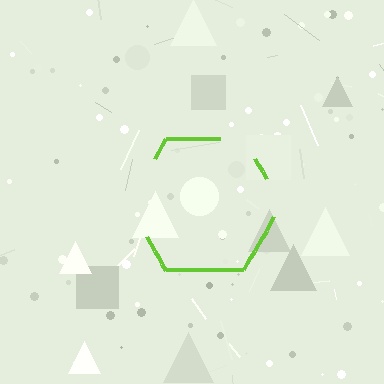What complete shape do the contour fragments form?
The contour fragments form a hexagon.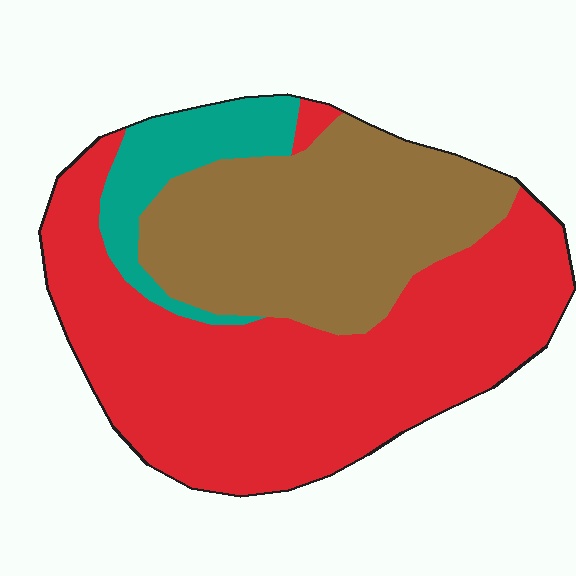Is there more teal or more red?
Red.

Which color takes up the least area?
Teal, at roughly 10%.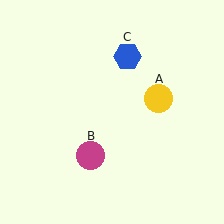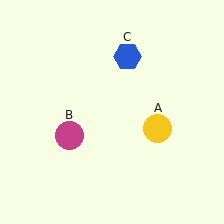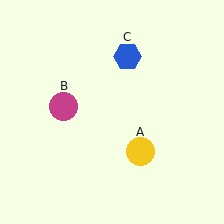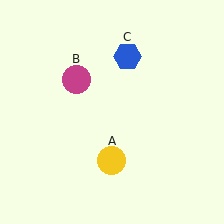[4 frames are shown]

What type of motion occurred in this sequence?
The yellow circle (object A), magenta circle (object B) rotated clockwise around the center of the scene.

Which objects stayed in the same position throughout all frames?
Blue hexagon (object C) remained stationary.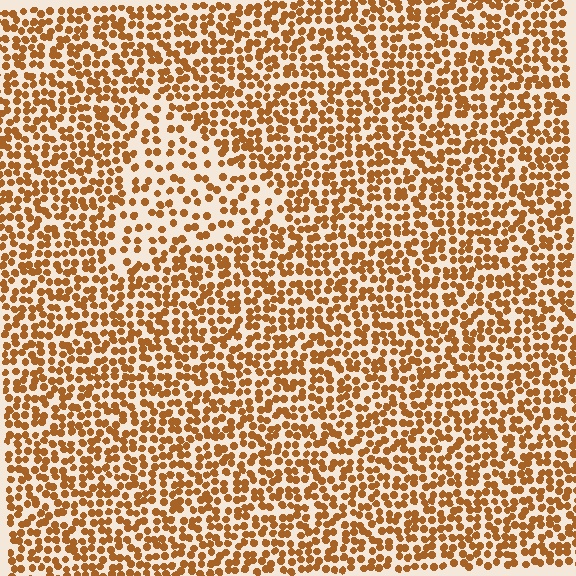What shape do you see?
I see a triangle.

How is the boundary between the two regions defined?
The boundary is defined by a change in element density (approximately 1.8x ratio). All elements are the same color, size, and shape.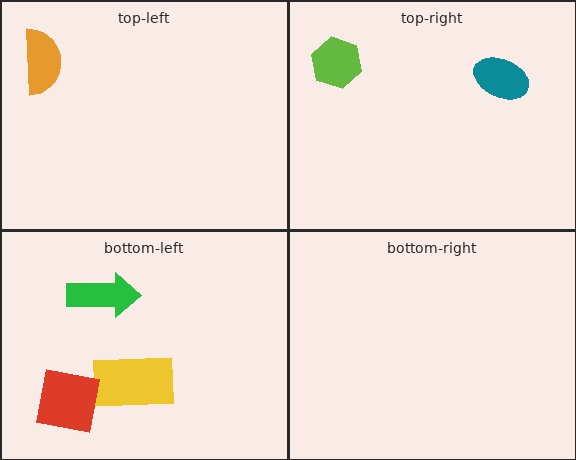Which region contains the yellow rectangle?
The bottom-left region.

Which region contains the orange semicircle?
The top-left region.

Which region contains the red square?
The bottom-left region.